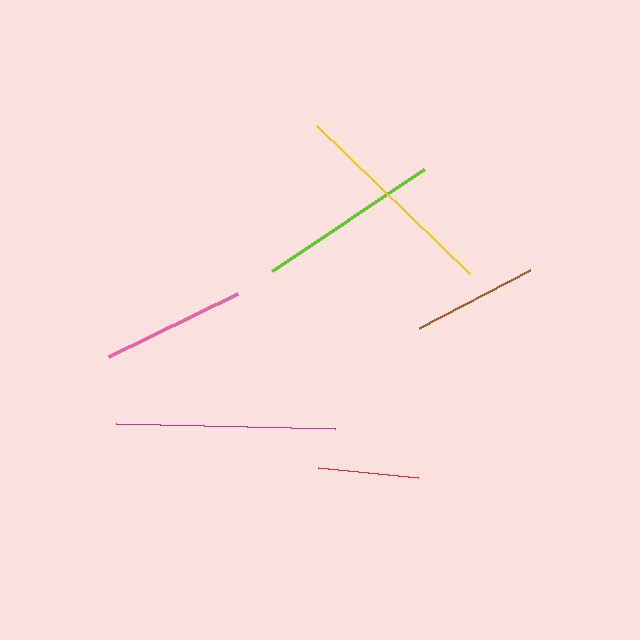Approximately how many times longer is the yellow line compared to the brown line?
The yellow line is approximately 1.7 times the length of the brown line.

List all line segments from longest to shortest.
From longest to shortest: magenta, yellow, lime, pink, brown, red.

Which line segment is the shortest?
The red line is the shortest at approximately 101 pixels.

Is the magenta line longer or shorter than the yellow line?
The magenta line is longer than the yellow line.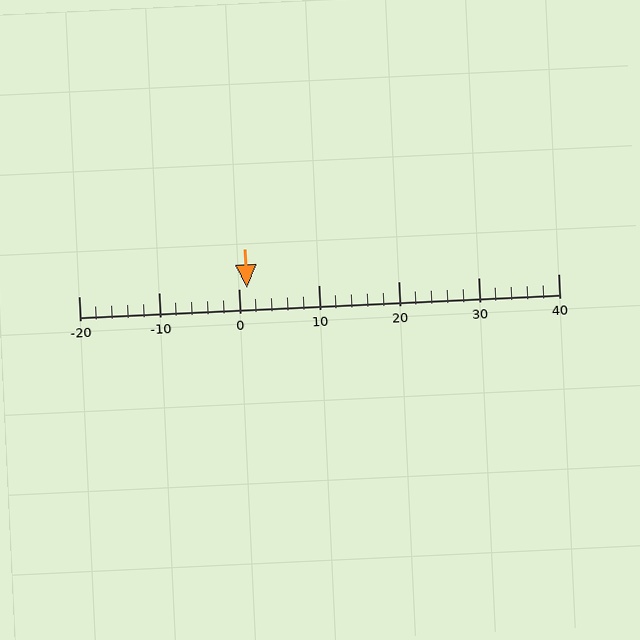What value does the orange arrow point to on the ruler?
The orange arrow points to approximately 1.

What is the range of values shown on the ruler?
The ruler shows values from -20 to 40.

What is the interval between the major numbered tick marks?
The major tick marks are spaced 10 units apart.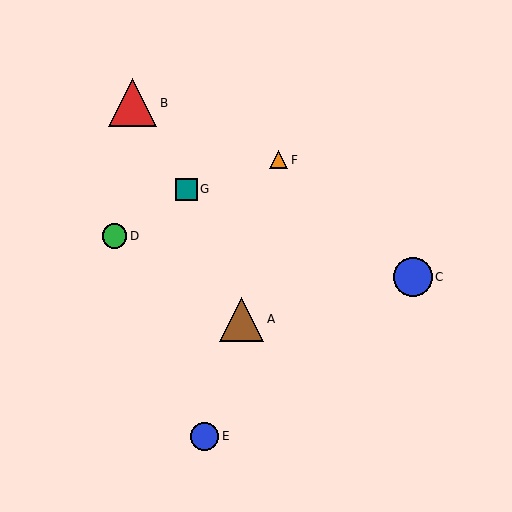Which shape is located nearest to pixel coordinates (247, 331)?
The brown triangle (labeled A) at (242, 319) is nearest to that location.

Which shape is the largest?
The red triangle (labeled B) is the largest.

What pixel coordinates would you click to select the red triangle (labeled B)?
Click at (133, 103) to select the red triangle B.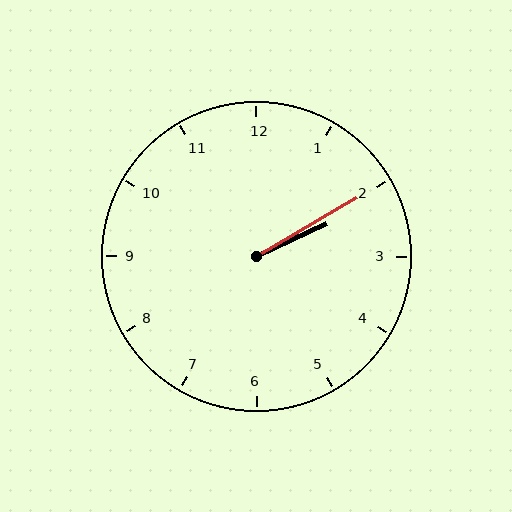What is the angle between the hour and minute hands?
Approximately 5 degrees.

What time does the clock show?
2:10.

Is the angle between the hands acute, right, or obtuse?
It is acute.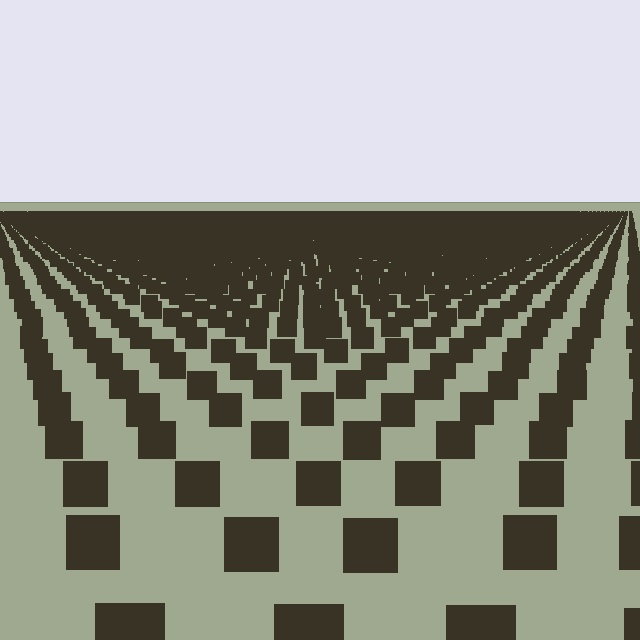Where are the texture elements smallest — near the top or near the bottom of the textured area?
Near the top.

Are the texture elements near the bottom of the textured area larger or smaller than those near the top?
Larger. Near the bottom, elements are closer to the viewer and appear at a bigger on-screen size.